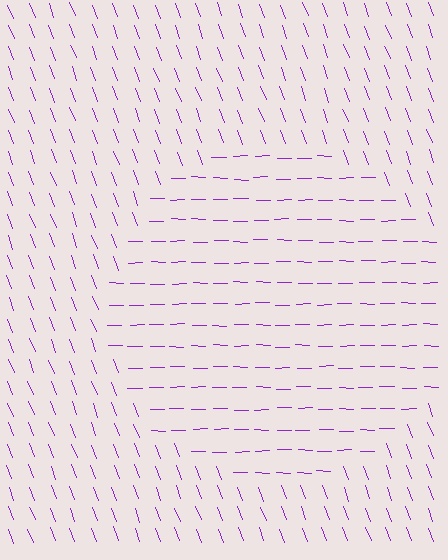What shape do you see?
I see a circle.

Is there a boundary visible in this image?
Yes, there is a texture boundary formed by a change in line orientation.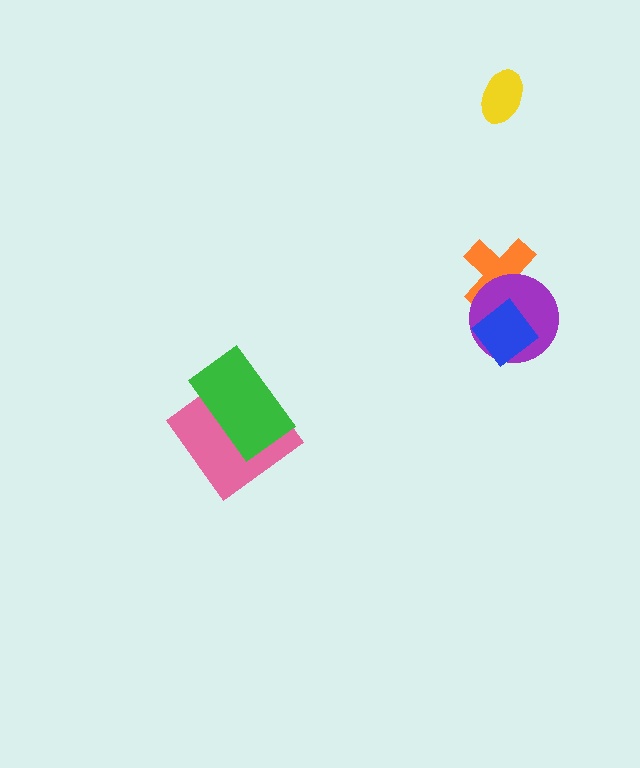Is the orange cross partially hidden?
Yes, it is partially covered by another shape.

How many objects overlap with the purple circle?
2 objects overlap with the purple circle.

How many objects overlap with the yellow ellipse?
0 objects overlap with the yellow ellipse.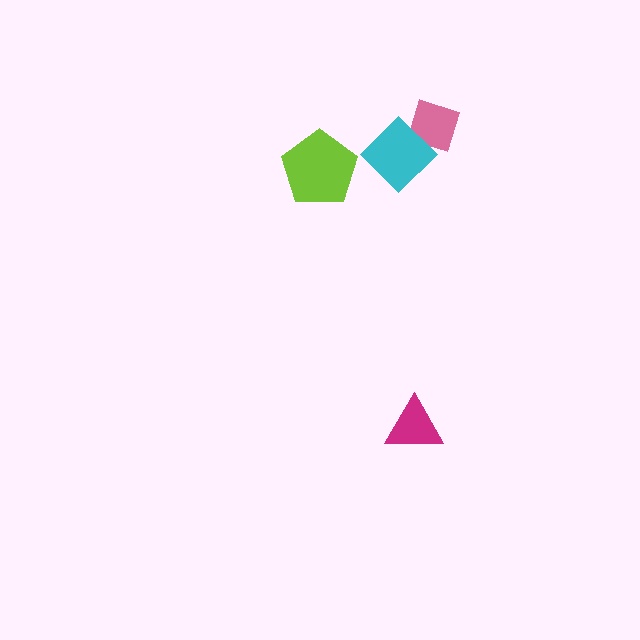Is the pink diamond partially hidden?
Yes, it is partially covered by another shape.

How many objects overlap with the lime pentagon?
0 objects overlap with the lime pentagon.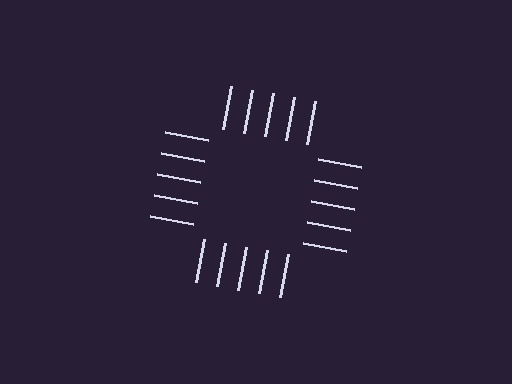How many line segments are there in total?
20 — 5 along each of the 4 edges.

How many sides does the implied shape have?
4 sides — the line-ends trace a square.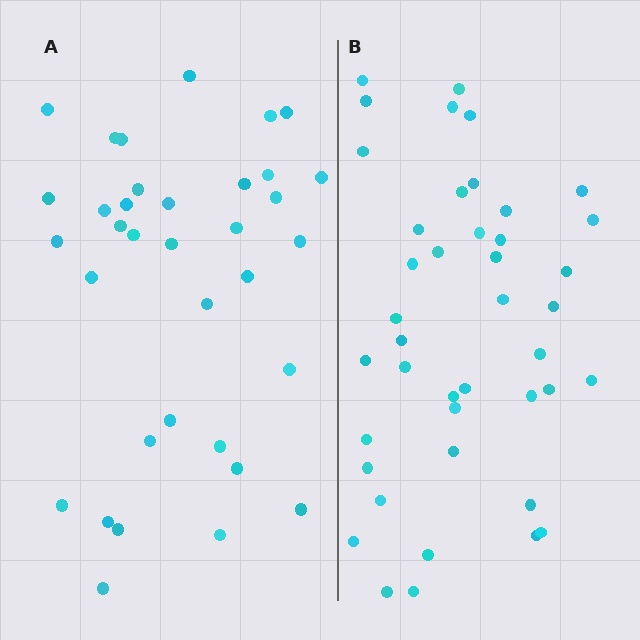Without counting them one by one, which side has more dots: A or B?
Region B (the right region) has more dots.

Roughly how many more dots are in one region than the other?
Region B has roughly 8 or so more dots than region A.